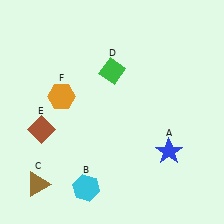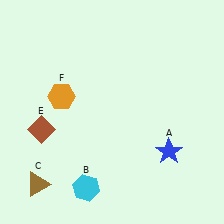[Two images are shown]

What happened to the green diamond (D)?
The green diamond (D) was removed in Image 2. It was in the top-right area of Image 1.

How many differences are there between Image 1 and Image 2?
There is 1 difference between the two images.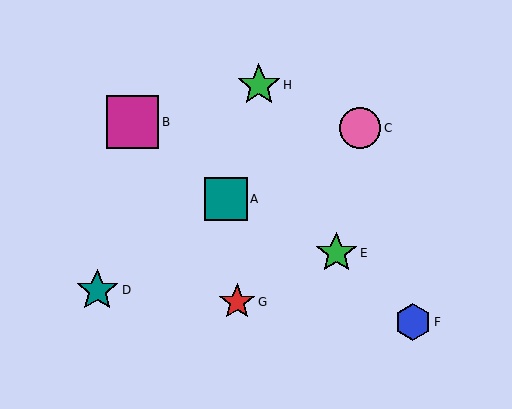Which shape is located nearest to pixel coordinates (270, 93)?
The green star (labeled H) at (259, 85) is nearest to that location.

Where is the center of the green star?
The center of the green star is at (336, 253).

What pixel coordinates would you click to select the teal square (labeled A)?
Click at (226, 199) to select the teal square A.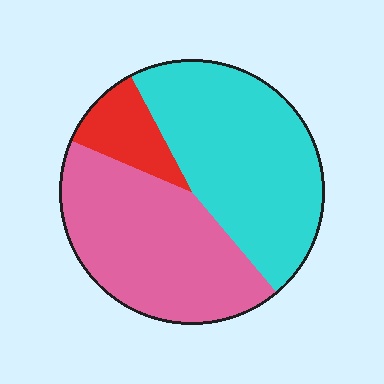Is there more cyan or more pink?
Cyan.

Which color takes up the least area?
Red, at roughly 10%.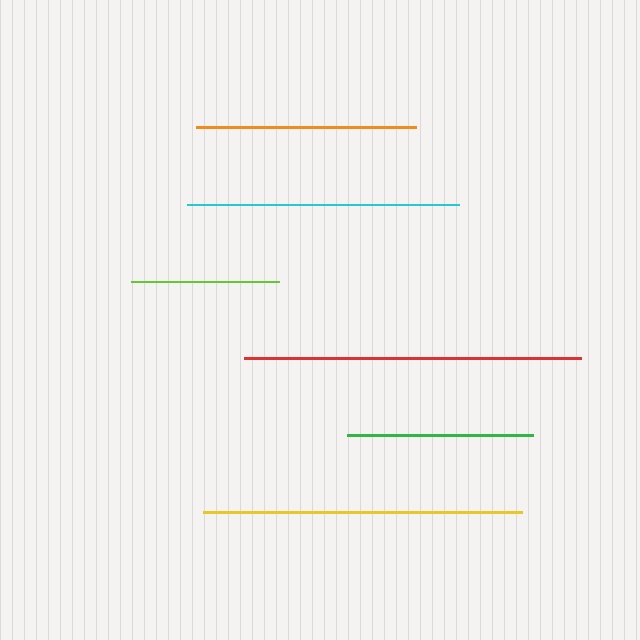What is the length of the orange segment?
The orange segment is approximately 220 pixels long.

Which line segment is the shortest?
The lime line is the shortest at approximately 148 pixels.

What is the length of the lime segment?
The lime segment is approximately 148 pixels long.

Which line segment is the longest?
The red line is the longest at approximately 337 pixels.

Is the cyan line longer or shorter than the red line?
The red line is longer than the cyan line.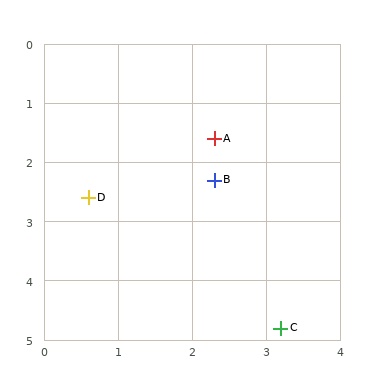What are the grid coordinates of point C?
Point C is at approximately (3.2, 4.8).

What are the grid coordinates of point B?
Point B is at approximately (2.3, 2.3).